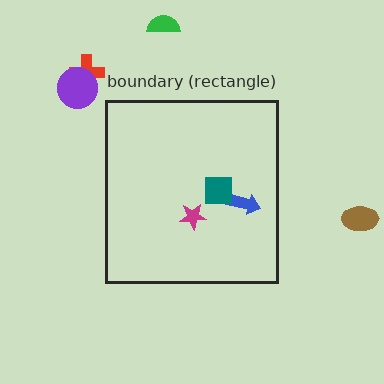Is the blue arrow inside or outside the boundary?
Inside.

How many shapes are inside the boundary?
3 inside, 4 outside.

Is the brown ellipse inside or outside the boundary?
Outside.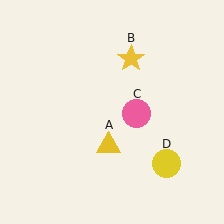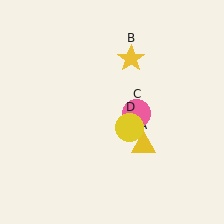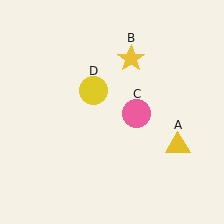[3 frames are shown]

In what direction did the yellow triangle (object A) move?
The yellow triangle (object A) moved right.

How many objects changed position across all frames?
2 objects changed position: yellow triangle (object A), yellow circle (object D).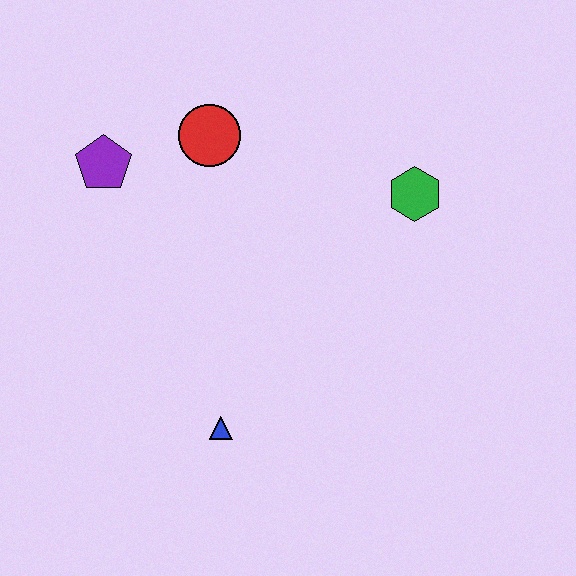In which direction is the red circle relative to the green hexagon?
The red circle is to the left of the green hexagon.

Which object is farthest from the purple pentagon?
The green hexagon is farthest from the purple pentagon.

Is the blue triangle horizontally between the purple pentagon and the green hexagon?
Yes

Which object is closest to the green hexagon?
The red circle is closest to the green hexagon.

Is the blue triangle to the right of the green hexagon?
No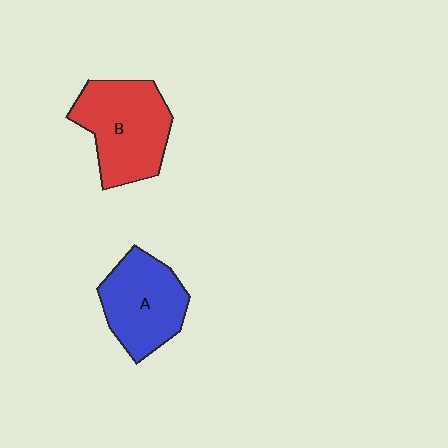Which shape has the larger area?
Shape B (red).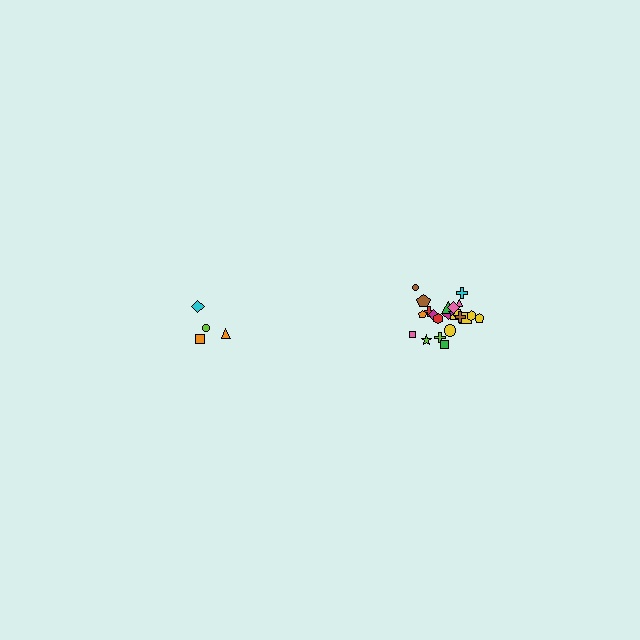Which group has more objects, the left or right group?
The right group.